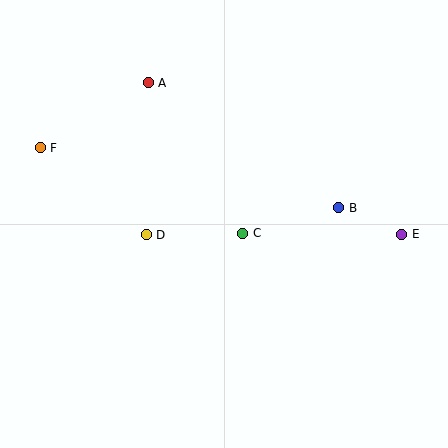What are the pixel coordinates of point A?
Point A is at (148, 83).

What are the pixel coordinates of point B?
Point B is at (339, 208).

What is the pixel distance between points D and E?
The distance between D and E is 255 pixels.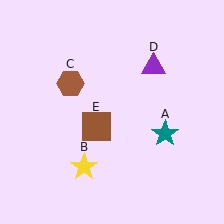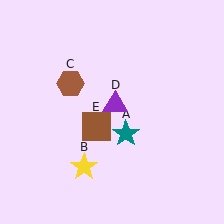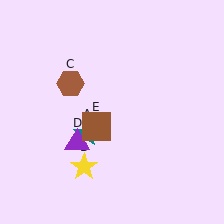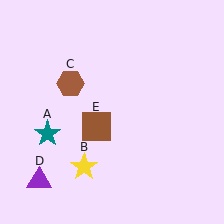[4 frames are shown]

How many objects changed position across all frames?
2 objects changed position: teal star (object A), purple triangle (object D).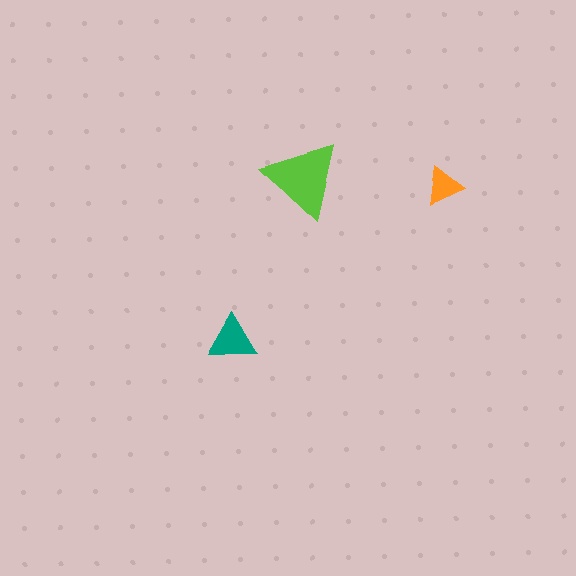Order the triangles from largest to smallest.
the lime one, the teal one, the orange one.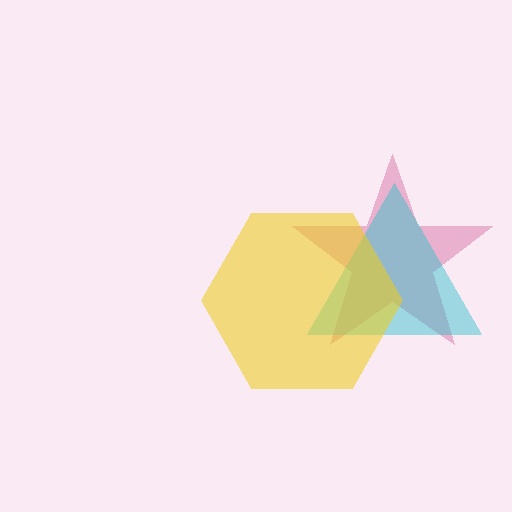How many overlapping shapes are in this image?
There are 3 overlapping shapes in the image.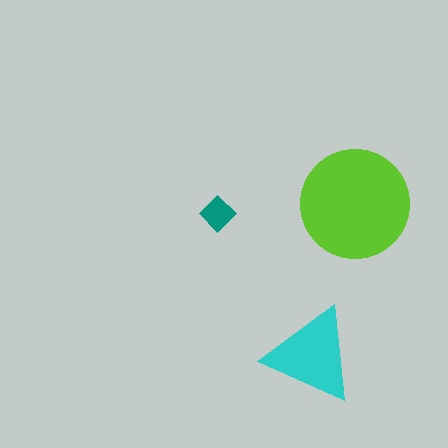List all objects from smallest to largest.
The teal diamond, the cyan triangle, the lime circle.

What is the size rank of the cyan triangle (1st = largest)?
2nd.